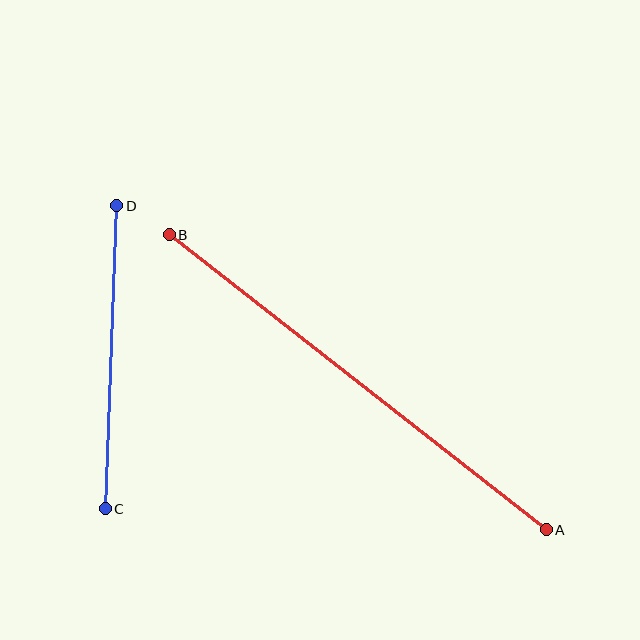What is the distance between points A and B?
The distance is approximately 478 pixels.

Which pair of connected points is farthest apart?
Points A and B are farthest apart.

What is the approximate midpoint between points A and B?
The midpoint is at approximately (358, 382) pixels.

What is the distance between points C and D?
The distance is approximately 303 pixels.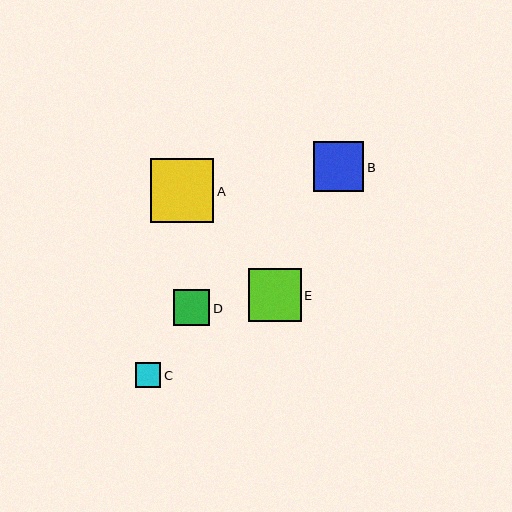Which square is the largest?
Square A is the largest with a size of approximately 64 pixels.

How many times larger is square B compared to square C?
Square B is approximately 2.0 times the size of square C.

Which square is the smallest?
Square C is the smallest with a size of approximately 26 pixels.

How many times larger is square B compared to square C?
Square B is approximately 2.0 times the size of square C.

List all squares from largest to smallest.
From largest to smallest: A, E, B, D, C.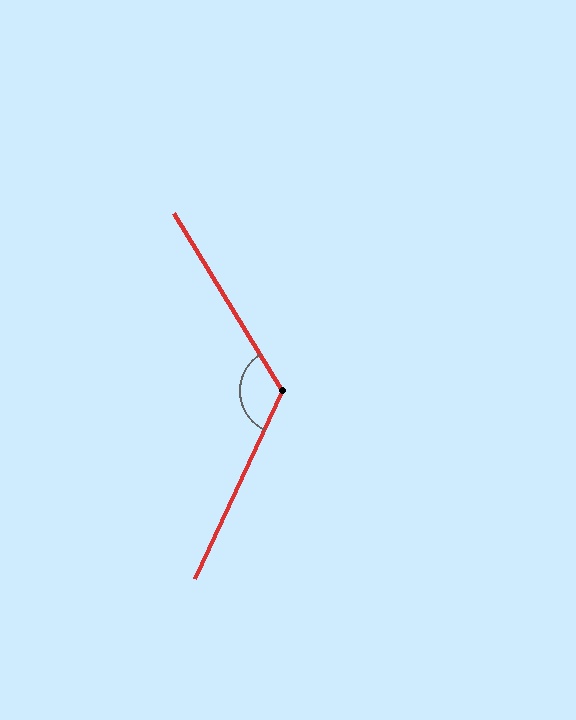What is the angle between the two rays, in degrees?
Approximately 123 degrees.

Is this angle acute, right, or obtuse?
It is obtuse.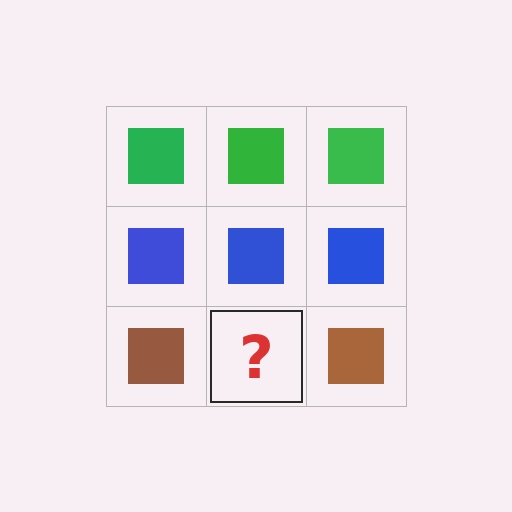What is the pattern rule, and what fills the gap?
The rule is that each row has a consistent color. The gap should be filled with a brown square.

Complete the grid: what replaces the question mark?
The question mark should be replaced with a brown square.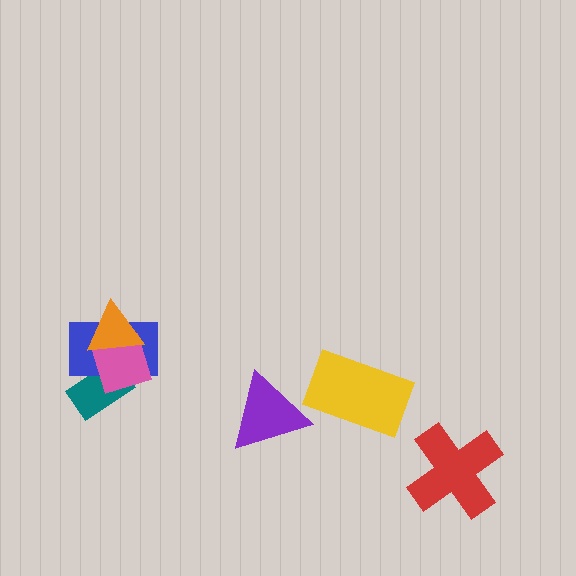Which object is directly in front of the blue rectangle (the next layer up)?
The pink diamond is directly in front of the blue rectangle.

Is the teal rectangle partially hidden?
Yes, it is partially covered by another shape.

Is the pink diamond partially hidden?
Yes, it is partially covered by another shape.